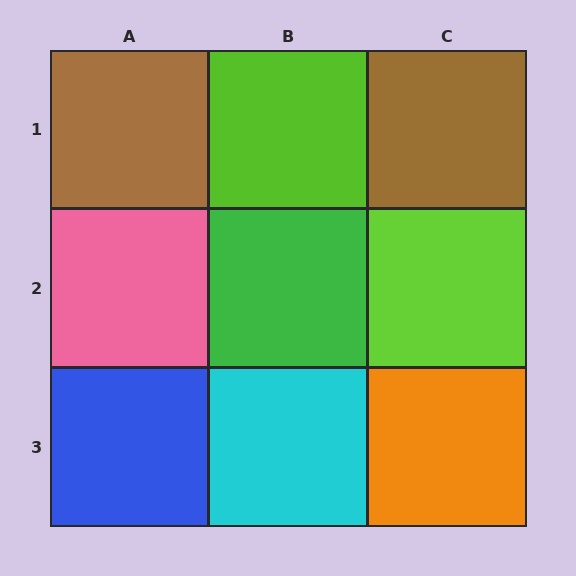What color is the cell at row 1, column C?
Brown.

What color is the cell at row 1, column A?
Brown.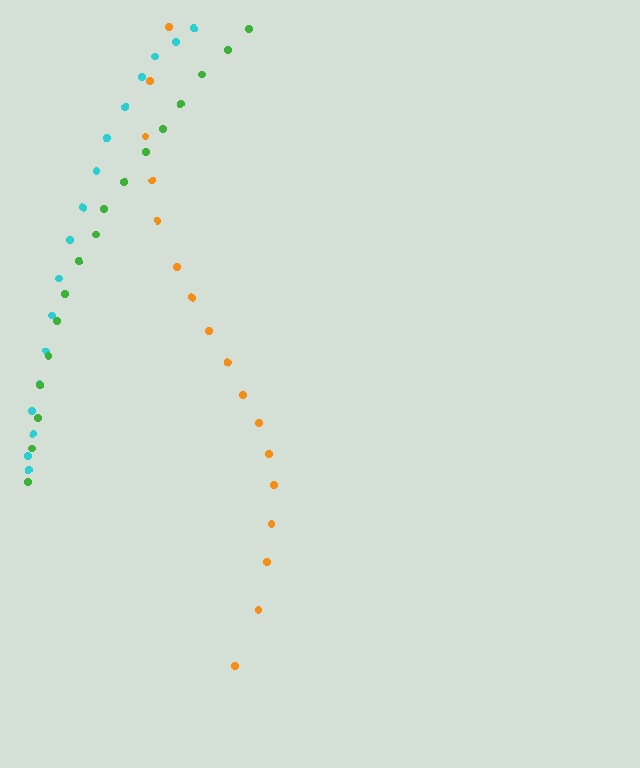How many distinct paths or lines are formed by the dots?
There are 3 distinct paths.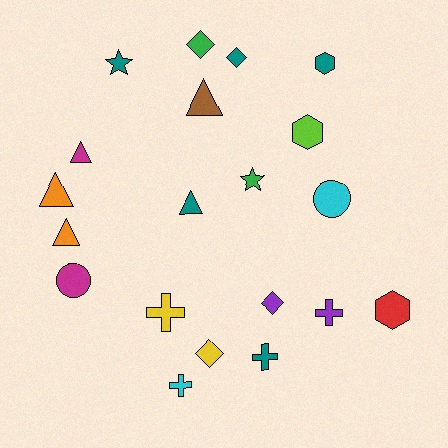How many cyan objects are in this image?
There are 2 cyan objects.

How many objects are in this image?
There are 20 objects.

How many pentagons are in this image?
There are no pentagons.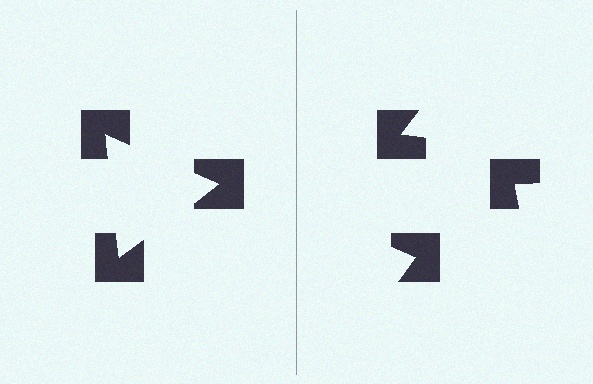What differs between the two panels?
The notched squares are positioned identically on both sides; only the wedge orientations differ. On the left they align to a triangle; on the right they are misaligned.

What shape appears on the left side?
An illusory triangle.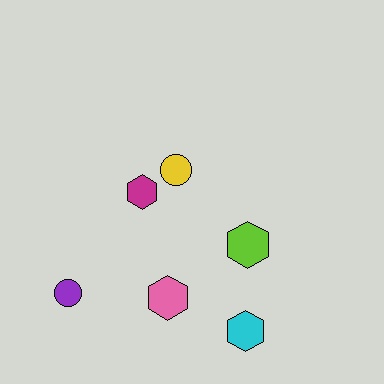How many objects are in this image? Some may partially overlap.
There are 6 objects.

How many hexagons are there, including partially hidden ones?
There are 4 hexagons.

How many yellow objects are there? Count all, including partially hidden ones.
There is 1 yellow object.